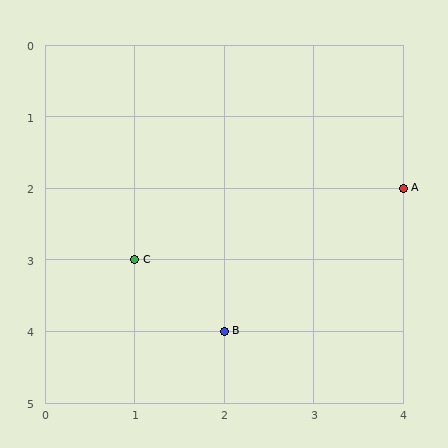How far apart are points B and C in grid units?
Points B and C are 1 column and 1 row apart (about 1.4 grid units diagonally).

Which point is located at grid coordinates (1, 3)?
Point C is at (1, 3).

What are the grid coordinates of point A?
Point A is at grid coordinates (4, 2).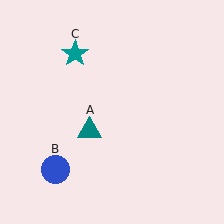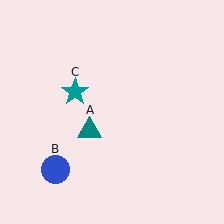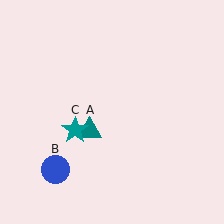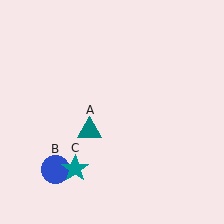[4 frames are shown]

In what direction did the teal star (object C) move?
The teal star (object C) moved down.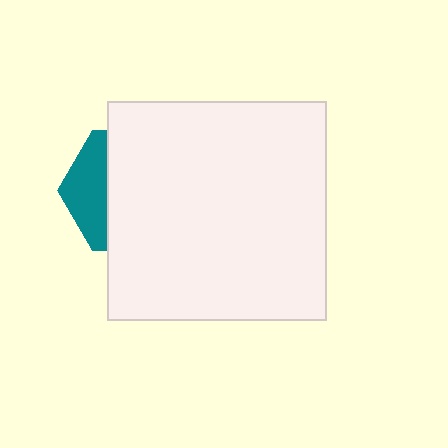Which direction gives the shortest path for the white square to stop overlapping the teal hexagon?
Moving right gives the shortest separation.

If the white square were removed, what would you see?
You would see the complete teal hexagon.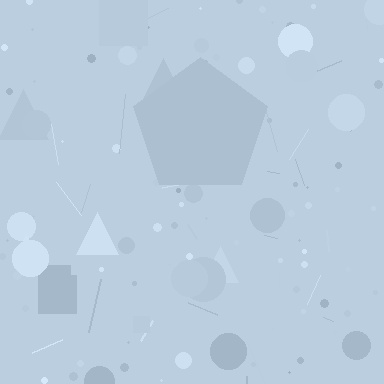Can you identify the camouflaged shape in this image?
The camouflaged shape is a pentagon.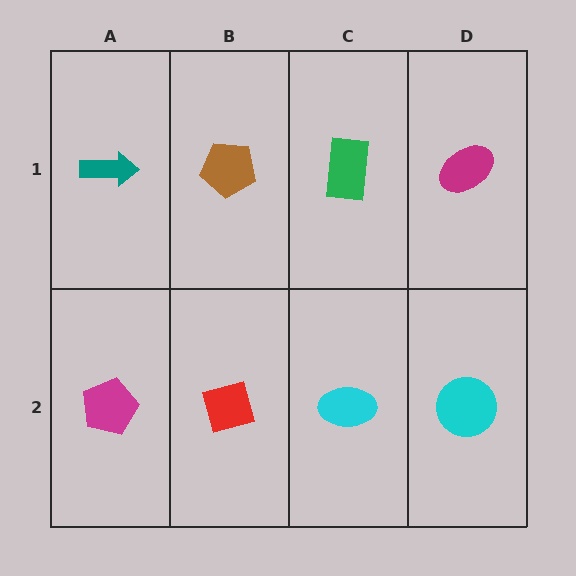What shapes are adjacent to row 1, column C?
A cyan ellipse (row 2, column C), a brown pentagon (row 1, column B), a magenta ellipse (row 1, column D).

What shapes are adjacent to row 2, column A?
A teal arrow (row 1, column A), a red diamond (row 2, column B).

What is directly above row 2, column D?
A magenta ellipse.